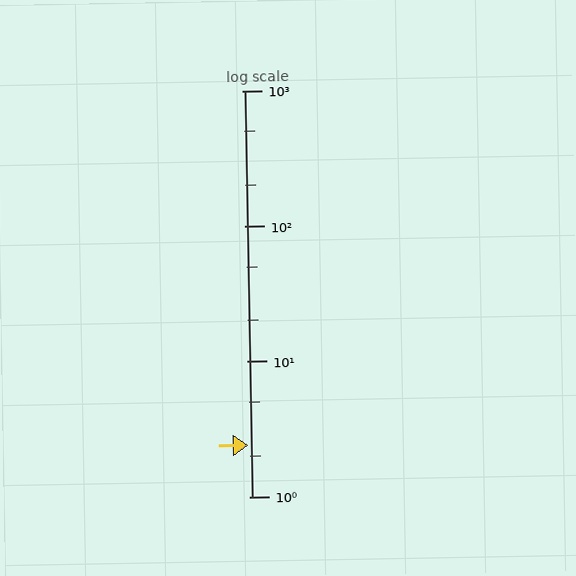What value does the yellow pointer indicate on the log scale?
The pointer indicates approximately 2.4.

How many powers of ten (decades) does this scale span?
The scale spans 3 decades, from 1 to 1000.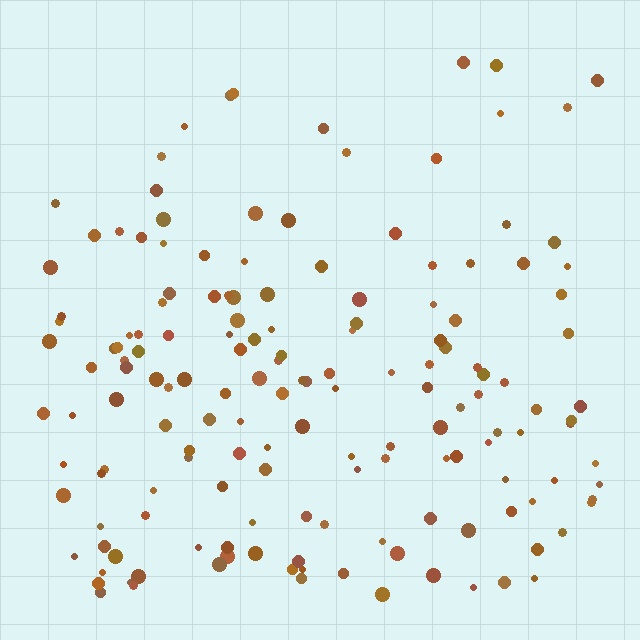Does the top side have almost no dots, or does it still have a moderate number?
Still a moderate number, just noticeably fewer than the bottom.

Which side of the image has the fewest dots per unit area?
The top.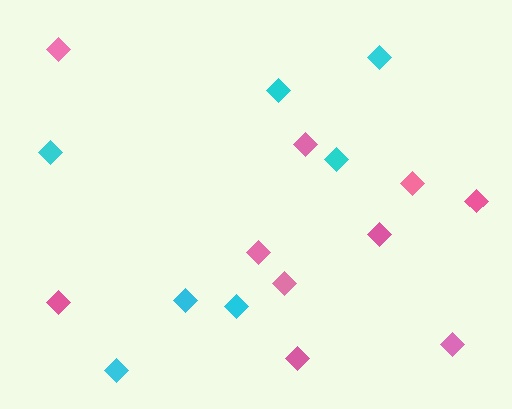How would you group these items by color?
There are 2 groups: one group of pink diamonds (10) and one group of cyan diamonds (7).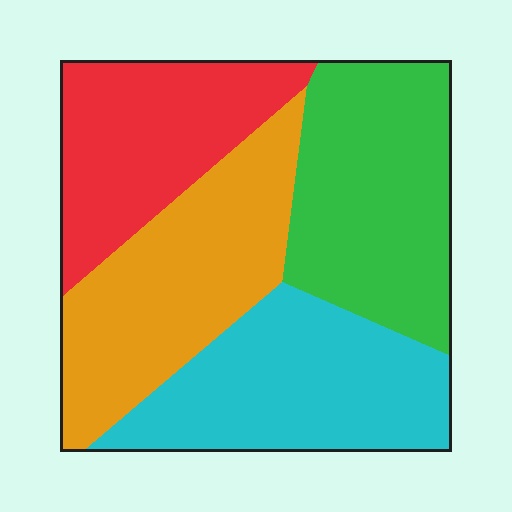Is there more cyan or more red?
Cyan.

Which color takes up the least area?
Red, at roughly 20%.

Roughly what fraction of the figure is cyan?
Cyan takes up about one quarter (1/4) of the figure.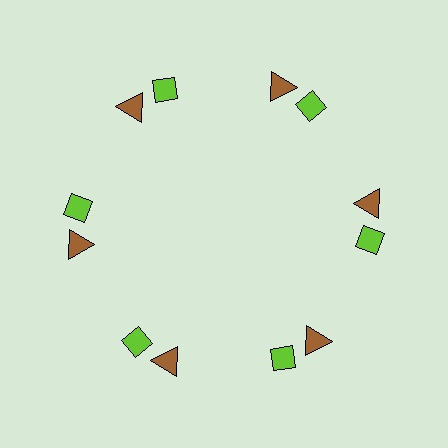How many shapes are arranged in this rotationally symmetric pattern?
There are 12 shapes, arranged in 6 groups of 2.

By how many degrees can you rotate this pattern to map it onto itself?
The pattern maps onto itself every 60 degrees of rotation.